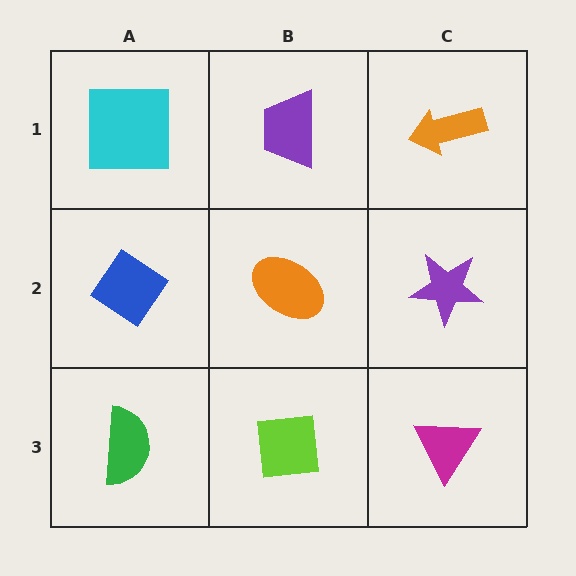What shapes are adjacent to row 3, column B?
An orange ellipse (row 2, column B), a green semicircle (row 3, column A), a magenta triangle (row 3, column C).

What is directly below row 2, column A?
A green semicircle.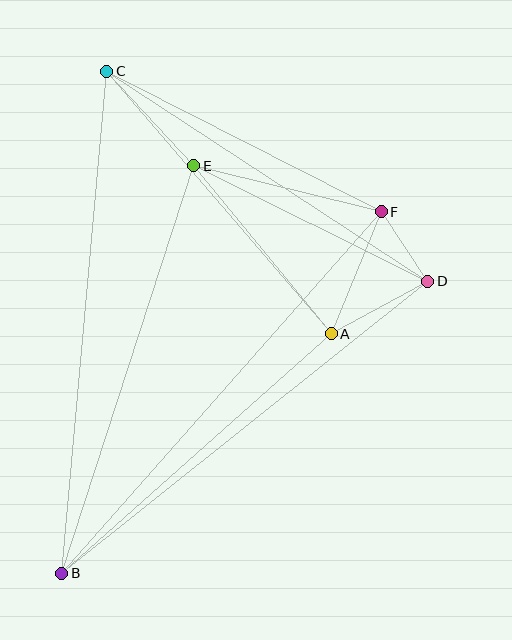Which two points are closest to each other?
Points D and F are closest to each other.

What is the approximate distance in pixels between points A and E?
The distance between A and E is approximately 217 pixels.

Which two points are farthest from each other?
Points B and C are farthest from each other.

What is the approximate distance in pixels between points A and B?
The distance between A and B is approximately 361 pixels.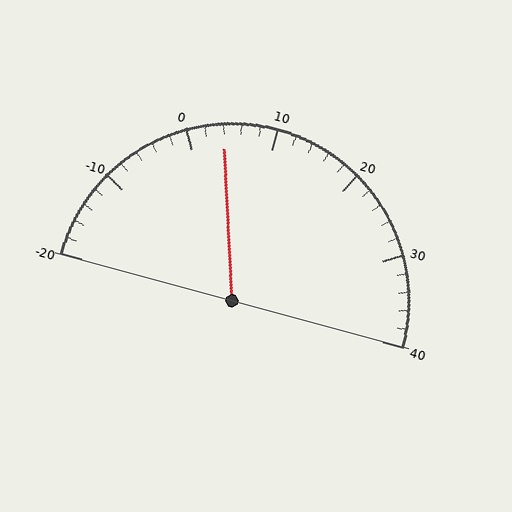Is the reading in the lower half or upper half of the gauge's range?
The reading is in the lower half of the range (-20 to 40).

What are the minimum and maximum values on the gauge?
The gauge ranges from -20 to 40.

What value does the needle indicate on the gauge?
The needle indicates approximately 4.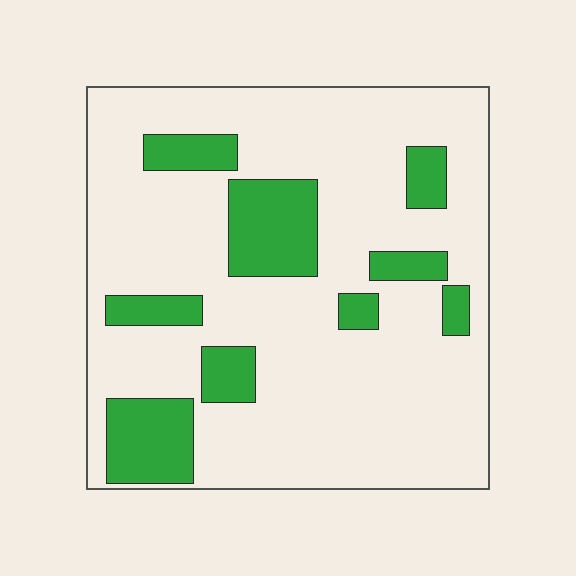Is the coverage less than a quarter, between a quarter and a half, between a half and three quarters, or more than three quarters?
Less than a quarter.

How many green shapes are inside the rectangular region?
9.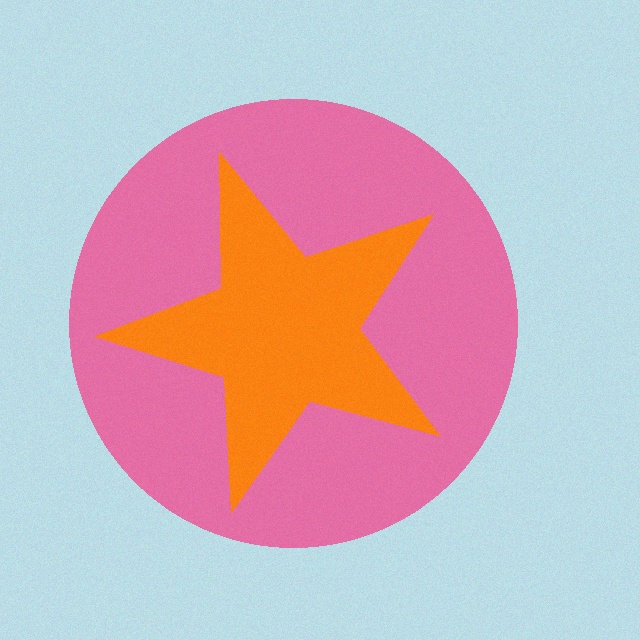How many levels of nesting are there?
2.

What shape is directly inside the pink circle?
The orange star.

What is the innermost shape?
The orange star.